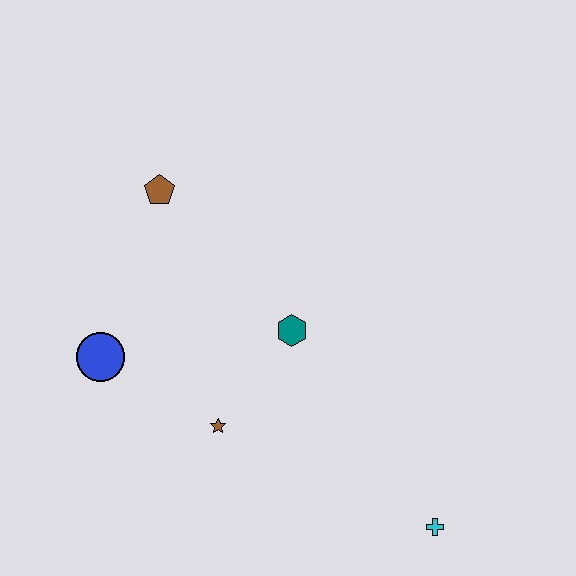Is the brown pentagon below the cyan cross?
No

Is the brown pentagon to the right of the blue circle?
Yes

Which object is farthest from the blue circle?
The cyan cross is farthest from the blue circle.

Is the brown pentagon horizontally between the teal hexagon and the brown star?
No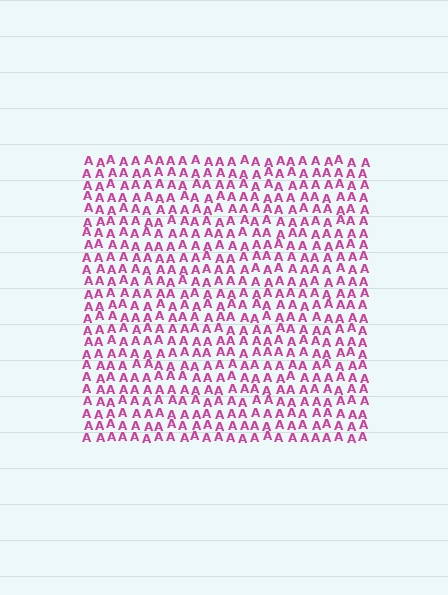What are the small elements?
The small elements are letter A's.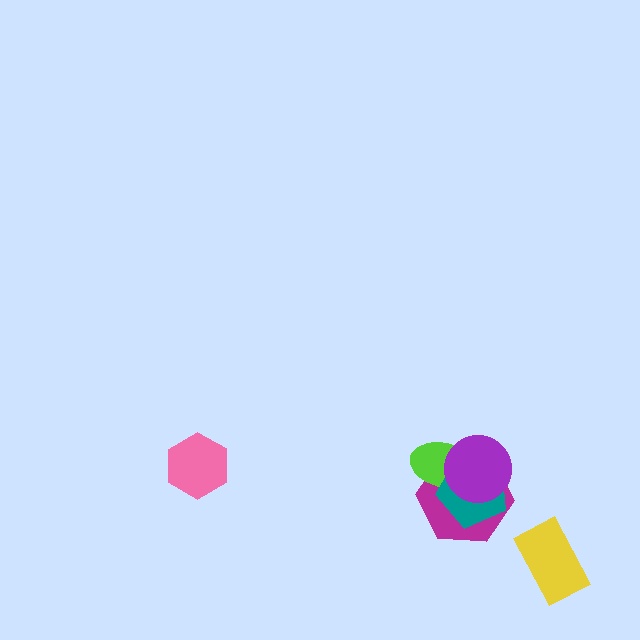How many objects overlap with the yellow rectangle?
0 objects overlap with the yellow rectangle.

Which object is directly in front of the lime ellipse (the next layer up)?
The teal pentagon is directly in front of the lime ellipse.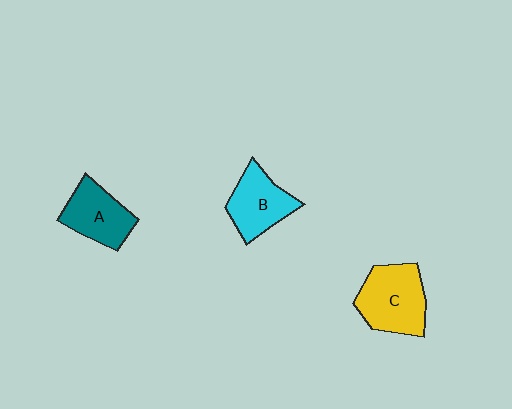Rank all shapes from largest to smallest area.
From largest to smallest: C (yellow), B (cyan), A (teal).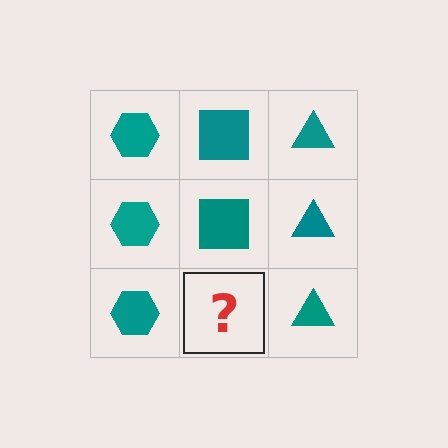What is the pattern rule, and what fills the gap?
The rule is that each column has a consistent shape. The gap should be filled with a teal square.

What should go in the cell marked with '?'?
The missing cell should contain a teal square.